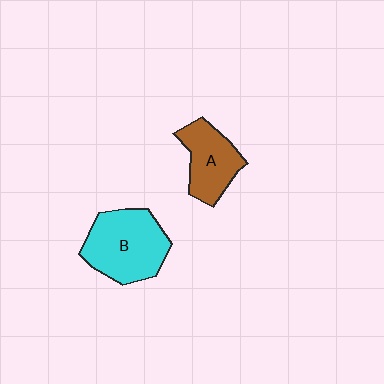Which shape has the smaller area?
Shape A (brown).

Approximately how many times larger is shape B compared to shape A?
Approximately 1.4 times.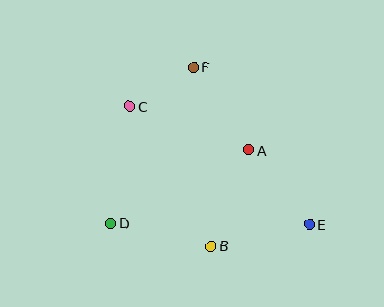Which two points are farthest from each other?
Points C and E are farthest from each other.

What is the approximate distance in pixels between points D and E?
The distance between D and E is approximately 199 pixels.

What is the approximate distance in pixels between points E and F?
The distance between E and F is approximately 195 pixels.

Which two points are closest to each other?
Points C and F are closest to each other.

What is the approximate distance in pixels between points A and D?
The distance between A and D is approximately 156 pixels.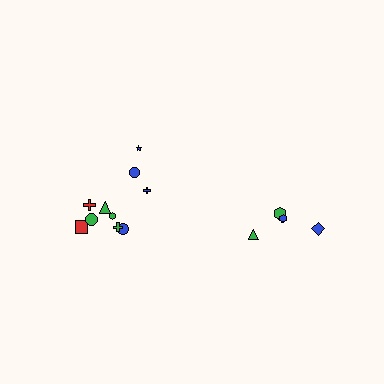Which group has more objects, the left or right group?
The left group.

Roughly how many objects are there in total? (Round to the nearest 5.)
Roughly 15 objects in total.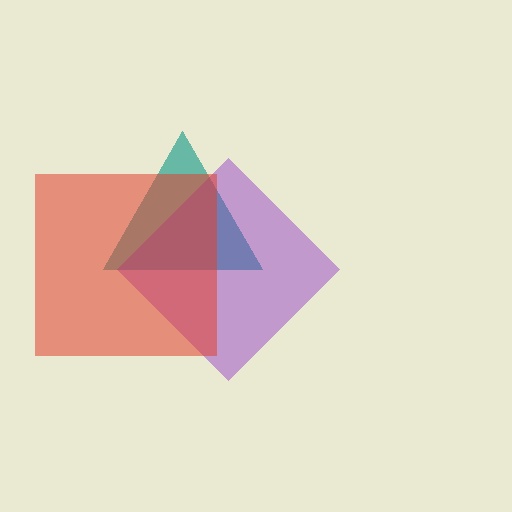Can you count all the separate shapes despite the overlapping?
Yes, there are 3 separate shapes.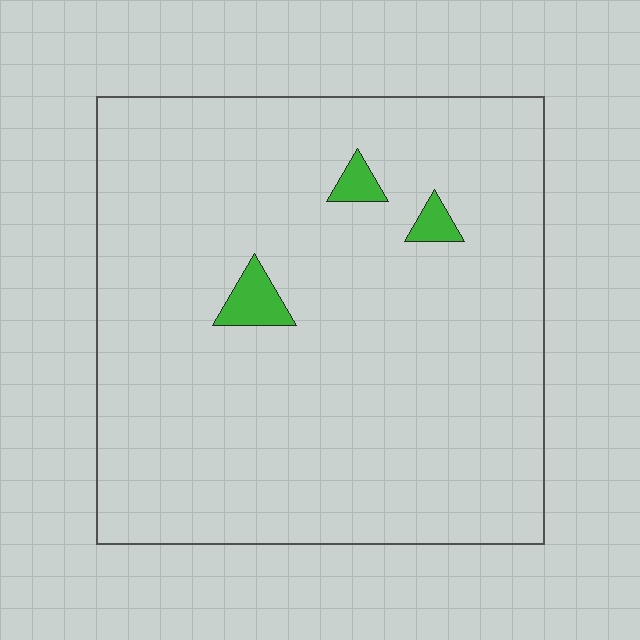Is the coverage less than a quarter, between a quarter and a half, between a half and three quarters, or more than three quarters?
Less than a quarter.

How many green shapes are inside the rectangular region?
3.